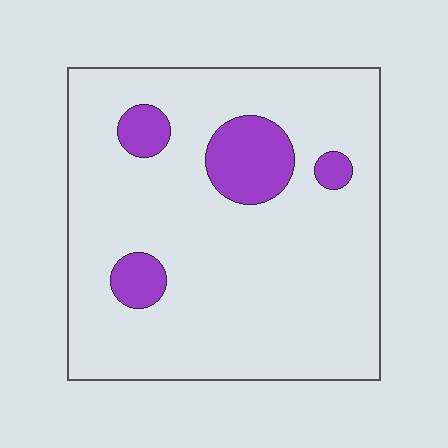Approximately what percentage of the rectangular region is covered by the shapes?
Approximately 15%.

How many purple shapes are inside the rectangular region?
4.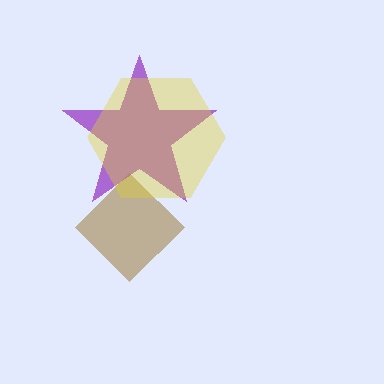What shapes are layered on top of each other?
The layered shapes are: a brown diamond, a purple star, a yellow hexagon.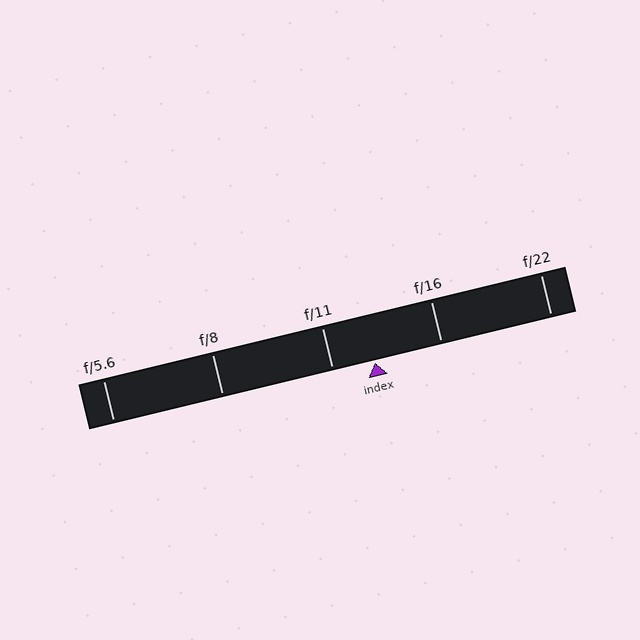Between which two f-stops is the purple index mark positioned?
The index mark is between f/11 and f/16.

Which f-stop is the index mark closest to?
The index mark is closest to f/11.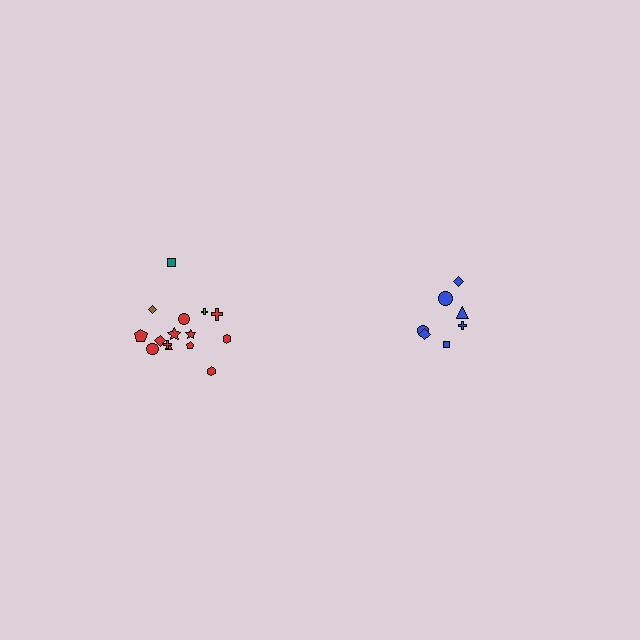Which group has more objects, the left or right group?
The left group.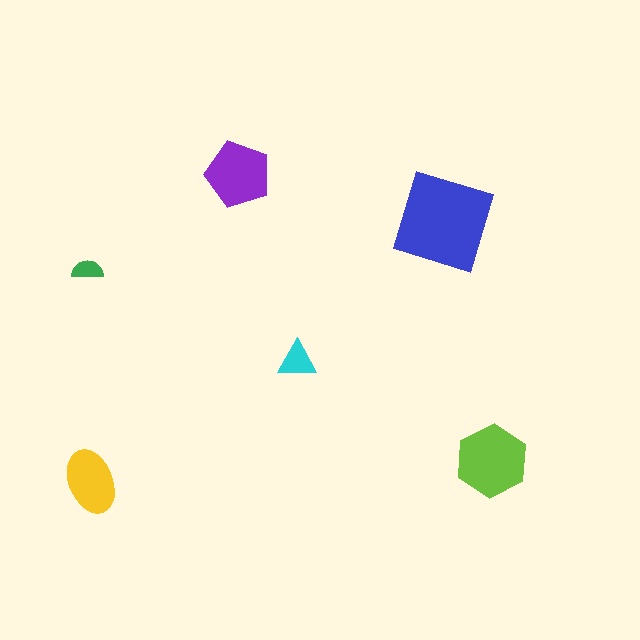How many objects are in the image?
There are 6 objects in the image.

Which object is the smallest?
The green semicircle.